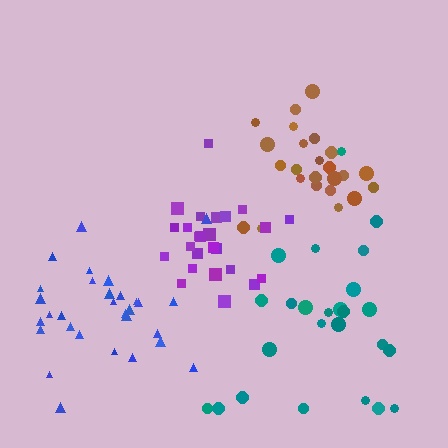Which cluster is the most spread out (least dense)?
Teal.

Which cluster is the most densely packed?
Purple.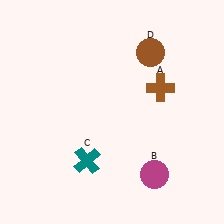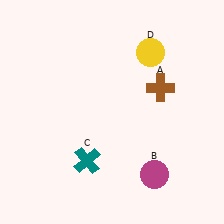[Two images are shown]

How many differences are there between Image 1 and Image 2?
There is 1 difference between the two images.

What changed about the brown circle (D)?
In Image 1, D is brown. In Image 2, it changed to yellow.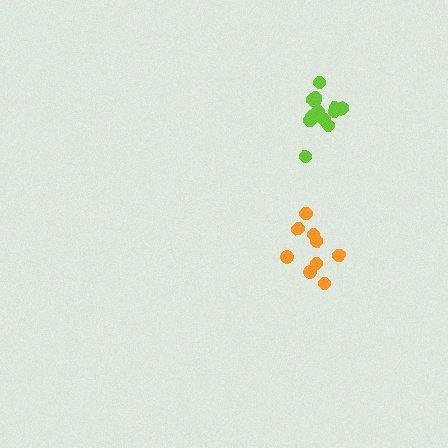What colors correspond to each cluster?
The clusters are colored: lime, orange.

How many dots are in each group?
Group 1: 13 dots, Group 2: 9 dots (22 total).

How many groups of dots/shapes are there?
There are 2 groups.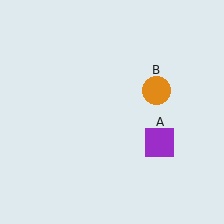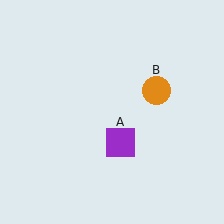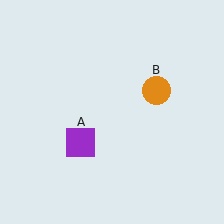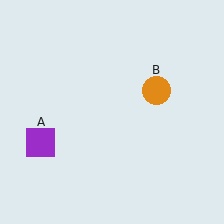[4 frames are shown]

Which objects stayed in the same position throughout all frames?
Orange circle (object B) remained stationary.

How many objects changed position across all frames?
1 object changed position: purple square (object A).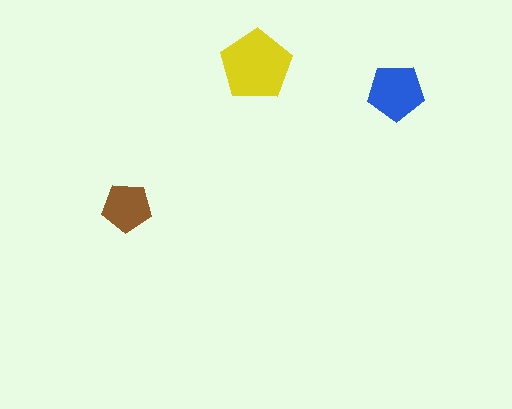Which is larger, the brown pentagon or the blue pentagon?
The blue one.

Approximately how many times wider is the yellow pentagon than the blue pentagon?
About 1.5 times wider.